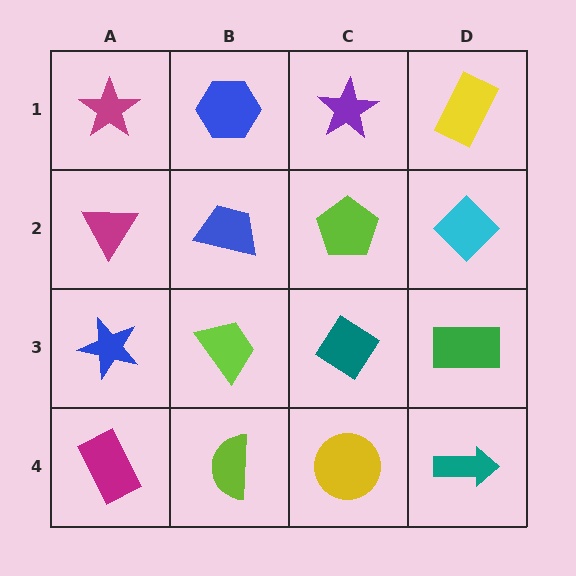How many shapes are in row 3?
4 shapes.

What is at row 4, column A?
A magenta rectangle.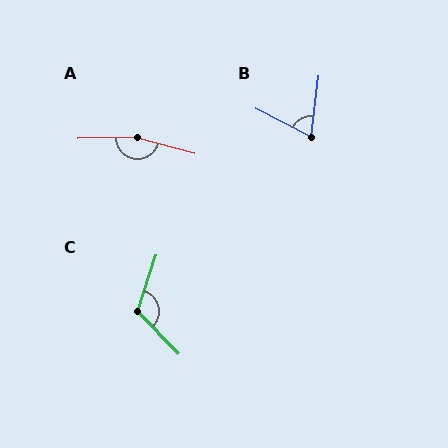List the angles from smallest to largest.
B (70°), C (118°), A (163°).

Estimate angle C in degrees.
Approximately 118 degrees.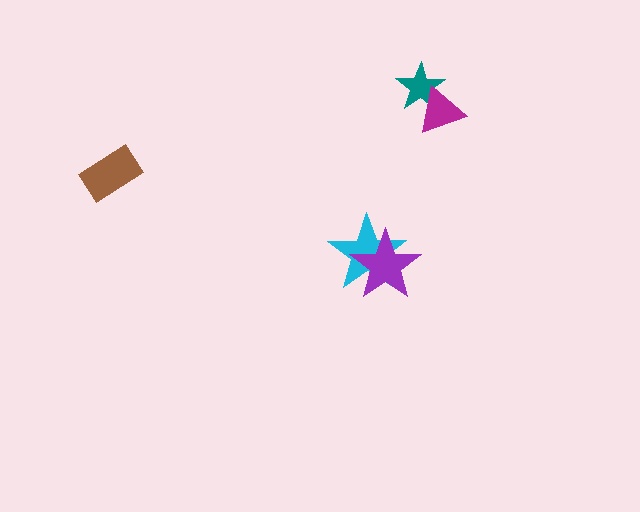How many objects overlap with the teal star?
1 object overlaps with the teal star.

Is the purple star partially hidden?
No, no other shape covers it.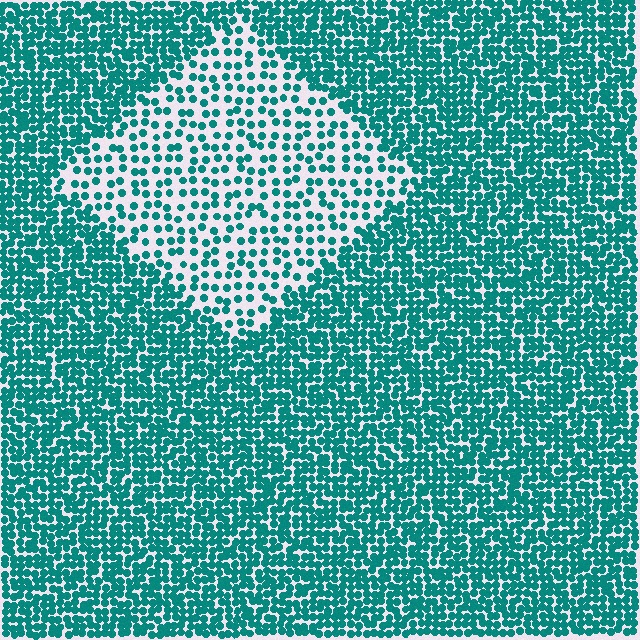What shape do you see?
I see a diamond.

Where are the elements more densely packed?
The elements are more densely packed outside the diamond boundary.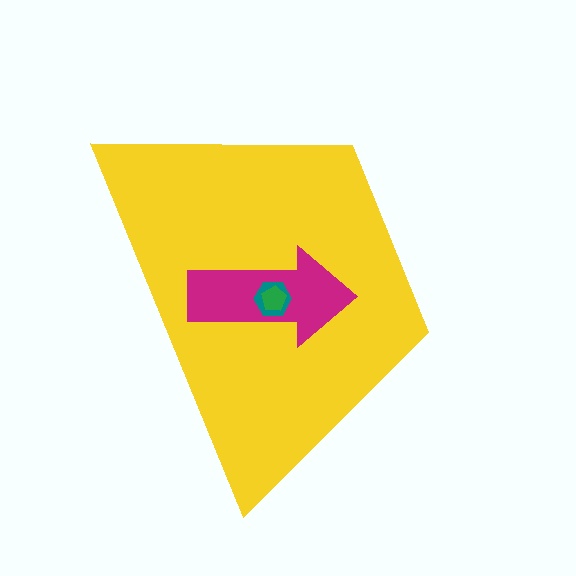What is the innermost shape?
The green pentagon.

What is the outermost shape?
The yellow trapezoid.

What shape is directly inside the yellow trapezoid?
The magenta arrow.